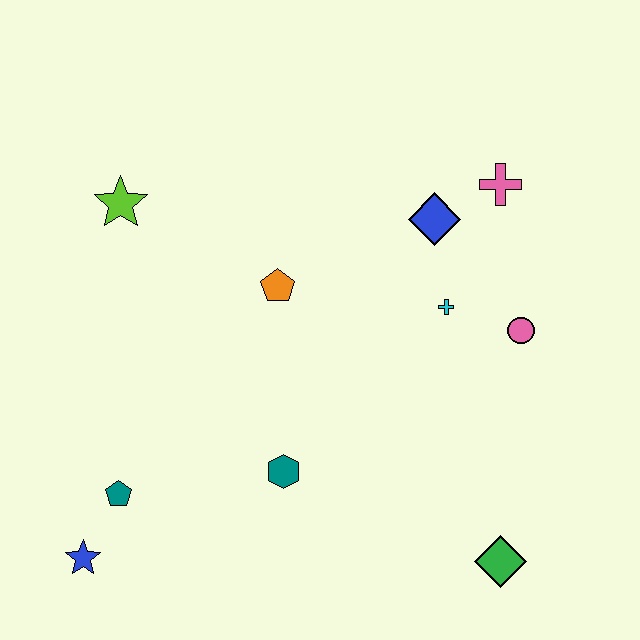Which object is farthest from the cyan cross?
The blue star is farthest from the cyan cross.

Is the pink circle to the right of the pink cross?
Yes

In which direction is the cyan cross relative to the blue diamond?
The cyan cross is below the blue diamond.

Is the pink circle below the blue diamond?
Yes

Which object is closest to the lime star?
The orange pentagon is closest to the lime star.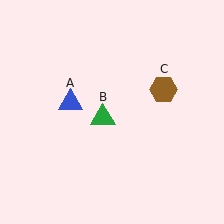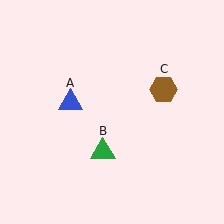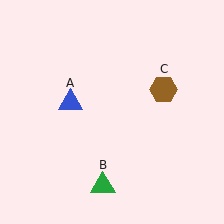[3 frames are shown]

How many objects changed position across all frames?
1 object changed position: green triangle (object B).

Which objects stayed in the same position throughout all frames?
Blue triangle (object A) and brown hexagon (object C) remained stationary.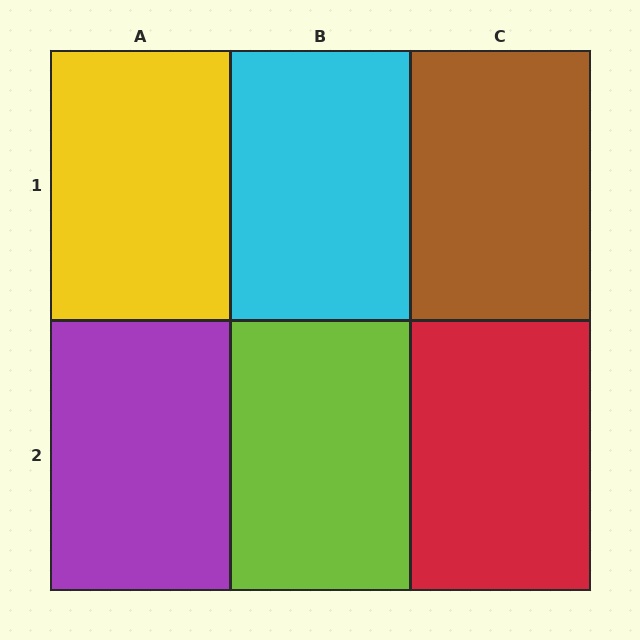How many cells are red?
1 cell is red.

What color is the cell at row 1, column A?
Yellow.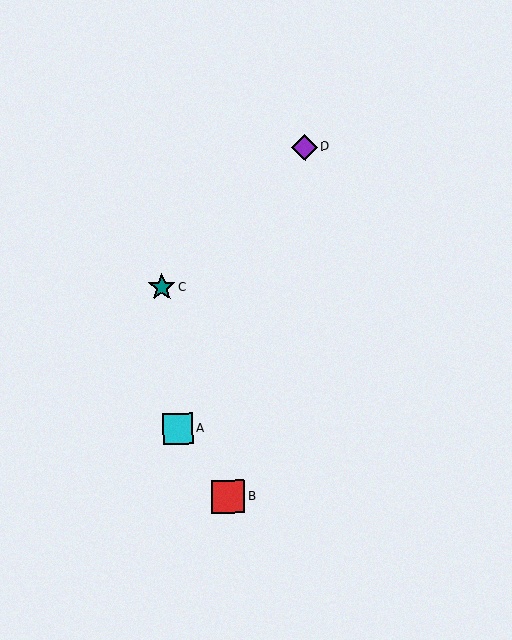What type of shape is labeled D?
Shape D is a purple diamond.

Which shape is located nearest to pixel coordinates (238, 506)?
The red square (labeled B) at (228, 496) is nearest to that location.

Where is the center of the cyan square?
The center of the cyan square is at (178, 429).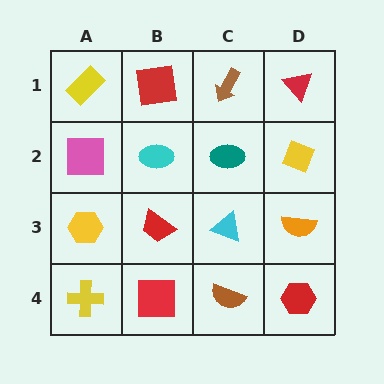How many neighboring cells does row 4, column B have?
3.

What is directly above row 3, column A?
A pink square.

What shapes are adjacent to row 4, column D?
An orange semicircle (row 3, column D), a brown semicircle (row 4, column C).